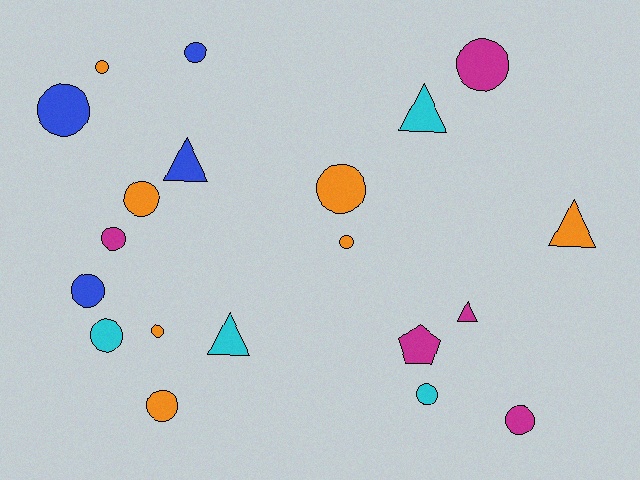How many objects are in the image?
There are 20 objects.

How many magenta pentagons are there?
There is 1 magenta pentagon.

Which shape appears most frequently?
Circle, with 14 objects.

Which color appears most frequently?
Orange, with 7 objects.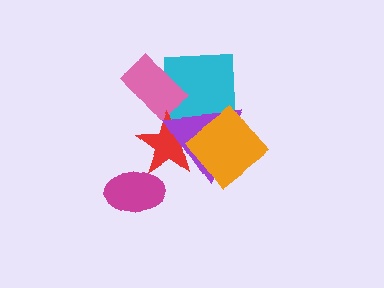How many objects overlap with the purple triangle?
3 objects overlap with the purple triangle.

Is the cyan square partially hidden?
Yes, it is partially covered by another shape.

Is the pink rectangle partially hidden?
No, no other shape covers it.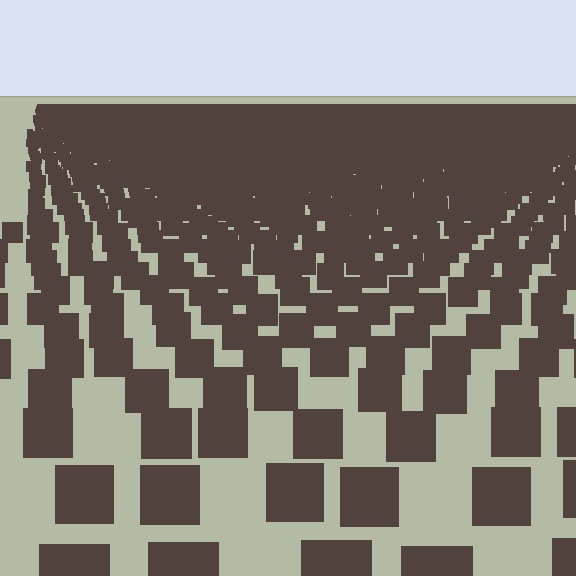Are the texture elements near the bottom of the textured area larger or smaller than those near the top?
Larger. Near the bottom, elements are closer to the viewer and appear at a bigger on-screen size.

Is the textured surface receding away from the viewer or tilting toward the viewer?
The surface is receding away from the viewer. Texture elements get smaller and denser toward the top.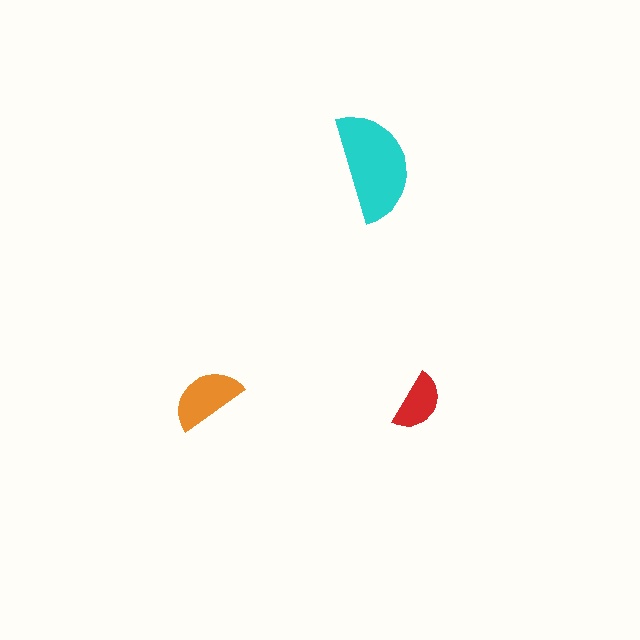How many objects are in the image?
There are 3 objects in the image.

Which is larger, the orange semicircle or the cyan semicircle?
The cyan one.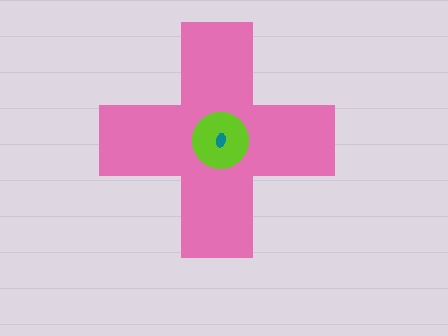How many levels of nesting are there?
3.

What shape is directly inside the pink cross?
The lime circle.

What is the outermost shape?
The pink cross.